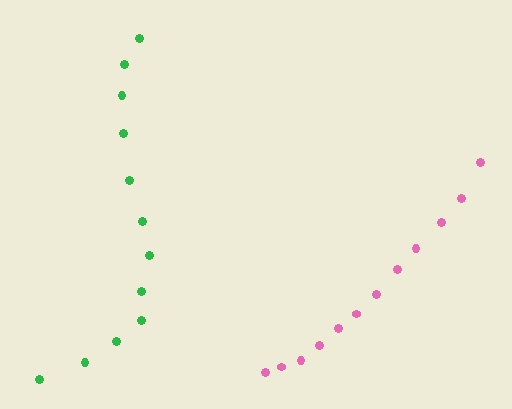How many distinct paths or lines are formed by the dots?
There are 2 distinct paths.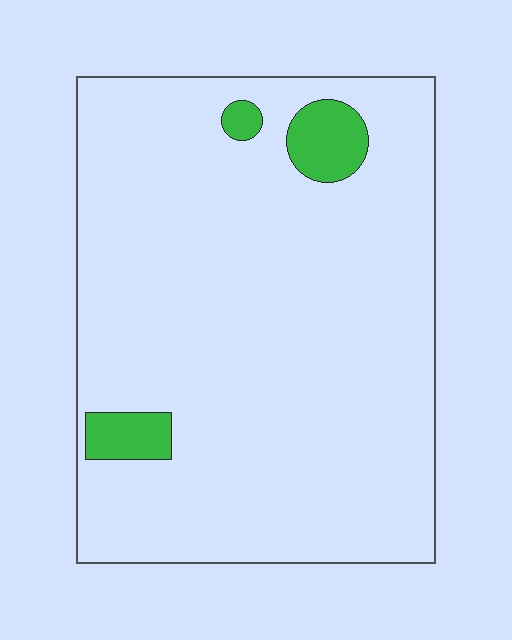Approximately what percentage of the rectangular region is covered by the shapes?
Approximately 5%.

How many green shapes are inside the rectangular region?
3.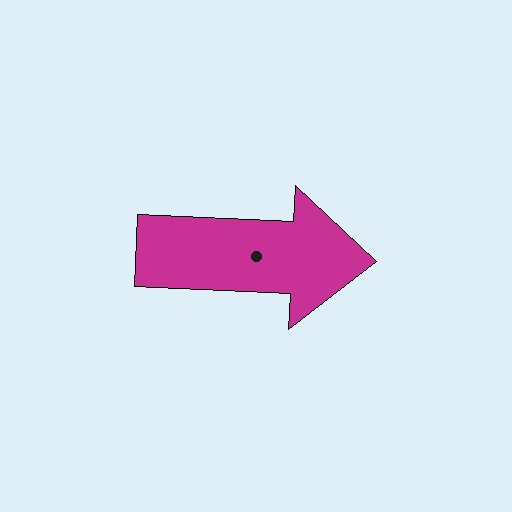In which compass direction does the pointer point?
East.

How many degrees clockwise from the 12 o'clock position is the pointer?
Approximately 92 degrees.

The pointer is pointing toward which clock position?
Roughly 3 o'clock.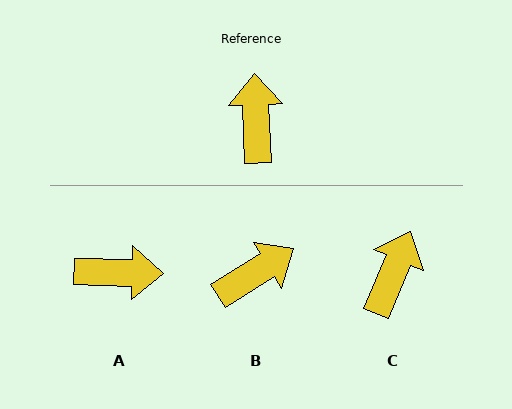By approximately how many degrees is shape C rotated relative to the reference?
Approximately 25 degrees clockwise.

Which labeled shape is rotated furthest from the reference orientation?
A, about 93 degrees away.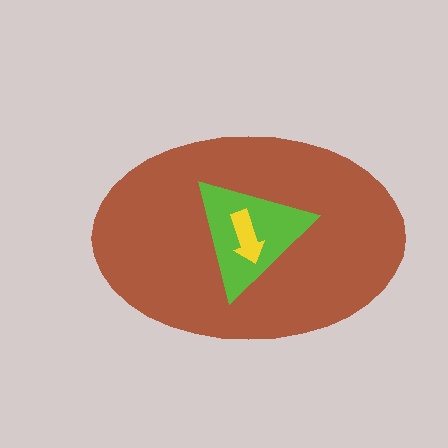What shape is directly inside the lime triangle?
The yellow arrow.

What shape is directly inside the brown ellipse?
The lime triangle.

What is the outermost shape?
The brown ellipse.